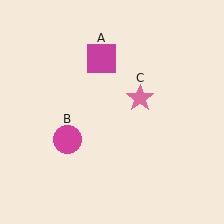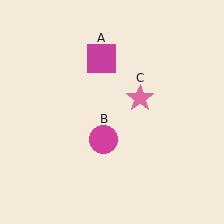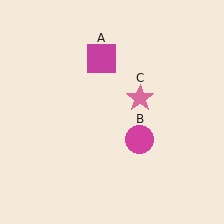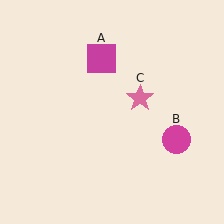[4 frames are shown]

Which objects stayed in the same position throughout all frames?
Magenta square (object A) and pink star (object C) remained stationary.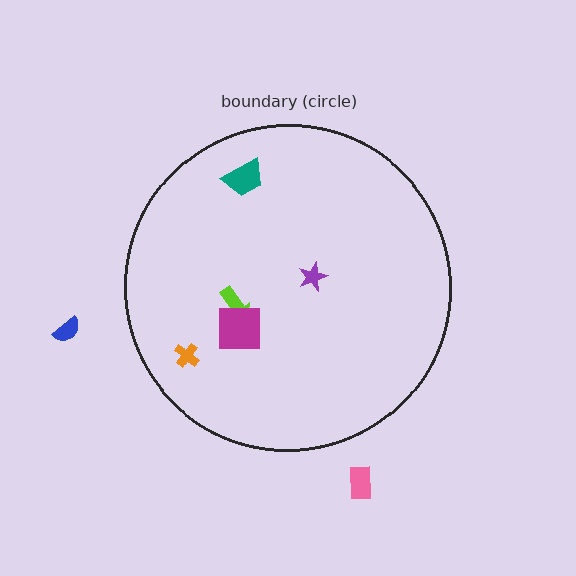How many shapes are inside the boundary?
5 inside, 2 outside.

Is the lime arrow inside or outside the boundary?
Inside.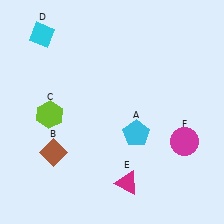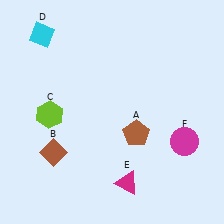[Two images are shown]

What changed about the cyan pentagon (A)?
In Image 1, A is cyan. In Image 2, it changed to brown.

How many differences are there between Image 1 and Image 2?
There is 1 difference between the two images.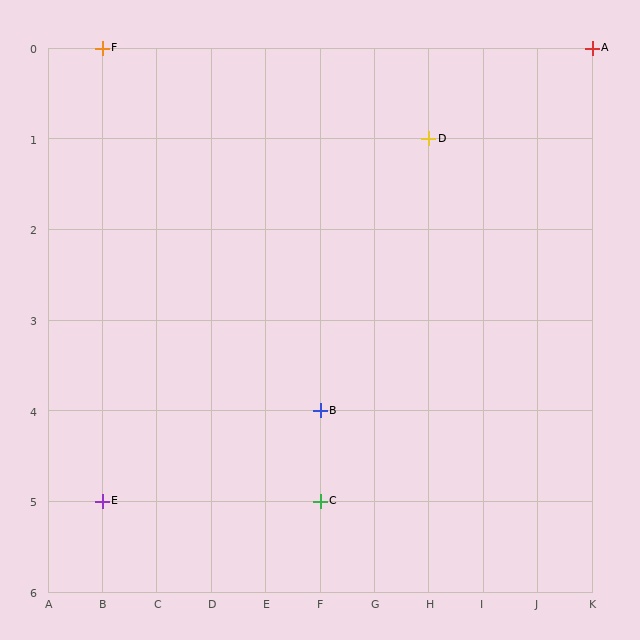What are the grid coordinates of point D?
Point D is at grid coordinates (H, 1).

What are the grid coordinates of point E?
Point E is at grid coordinates (B, 5).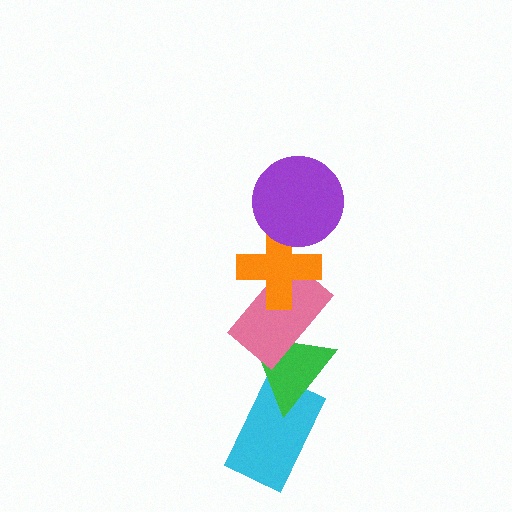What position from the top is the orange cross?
The orange cross is 2nd from the top.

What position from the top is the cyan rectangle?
The cyan rectangle is 5th from the top.